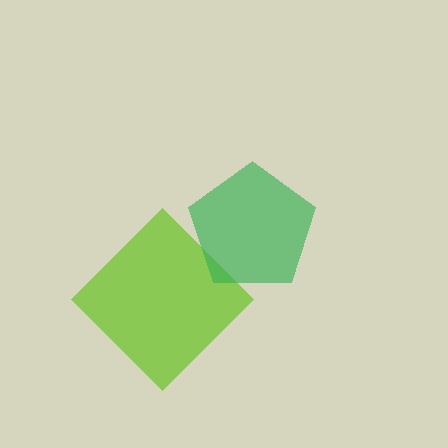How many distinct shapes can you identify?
There are 2 distinct shapes: a lime diamond, a green pentagon.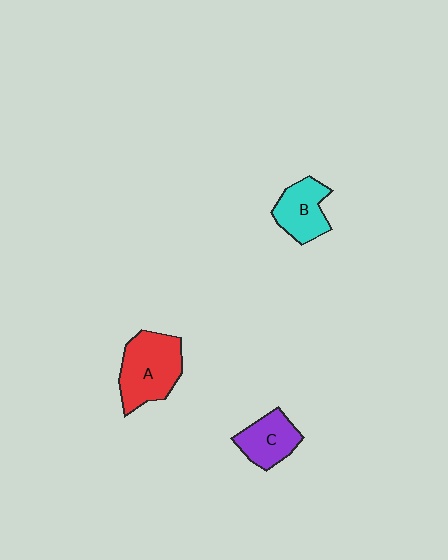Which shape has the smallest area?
Shape C (purple).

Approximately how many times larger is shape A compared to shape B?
Approximately 1.5 times.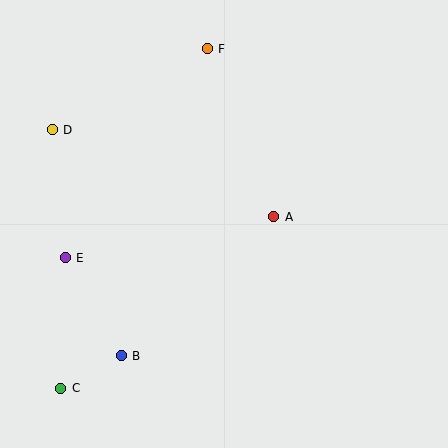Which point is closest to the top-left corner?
Point D is closest to the top-left corner.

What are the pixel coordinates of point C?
Point C is at (61, 388).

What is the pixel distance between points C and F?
The distance between C and F is 370 pixels.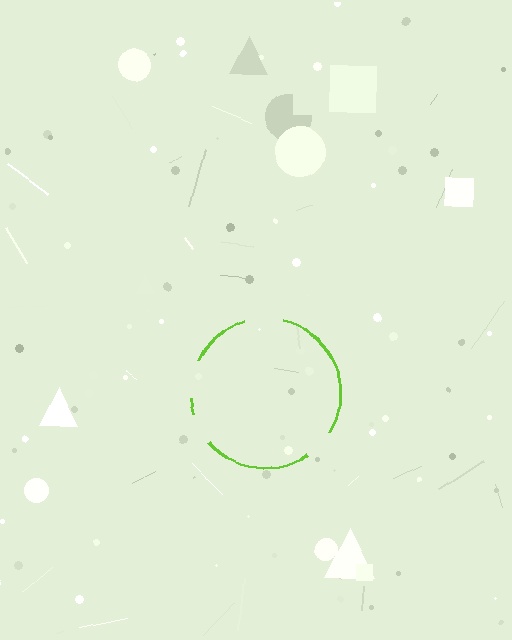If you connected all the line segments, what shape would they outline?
They would outline a circle.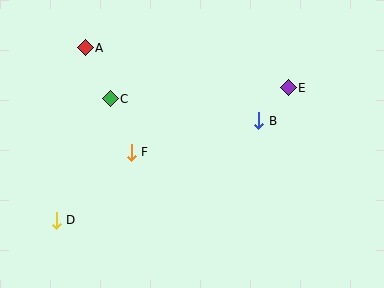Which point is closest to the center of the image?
Point F at (131, 152) is closest to the center.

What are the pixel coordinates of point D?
Point D is at (56, 220).